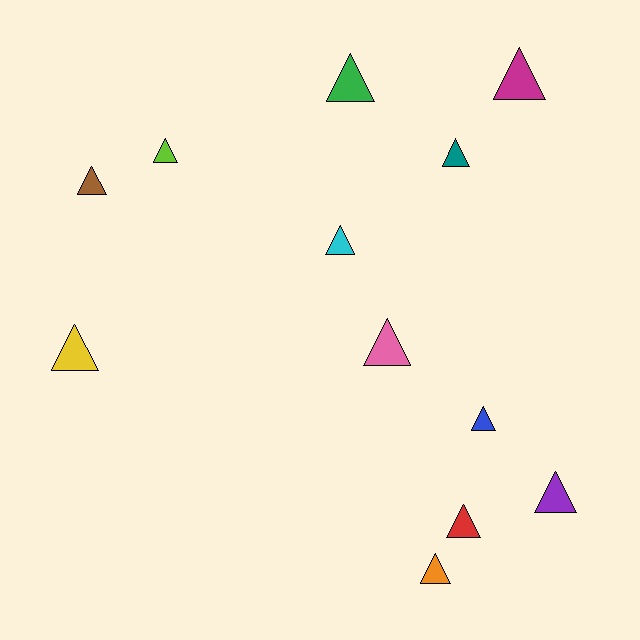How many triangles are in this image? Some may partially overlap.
There are 12 triangles.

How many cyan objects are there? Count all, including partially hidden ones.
There is 1 cyan object.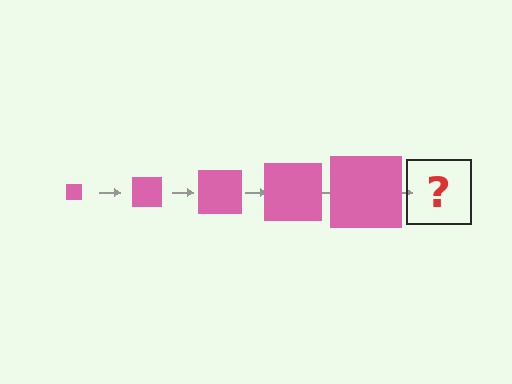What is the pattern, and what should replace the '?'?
The pattern is that the square gets progressively larger each step. The '?' should be a pink square, larger than the previous one.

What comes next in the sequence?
The next element should be a pink square, larger than the previous one.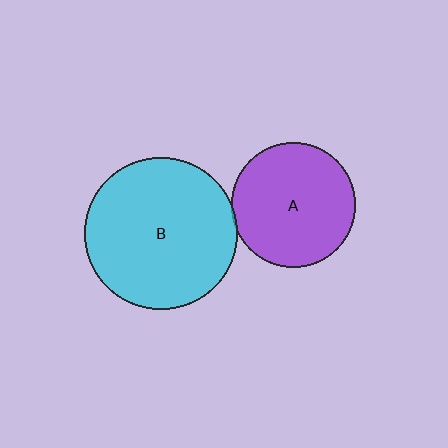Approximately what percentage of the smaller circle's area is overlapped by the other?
Approximately 5%.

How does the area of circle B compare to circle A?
Approximately 1.5 times.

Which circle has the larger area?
Circle B (cyan).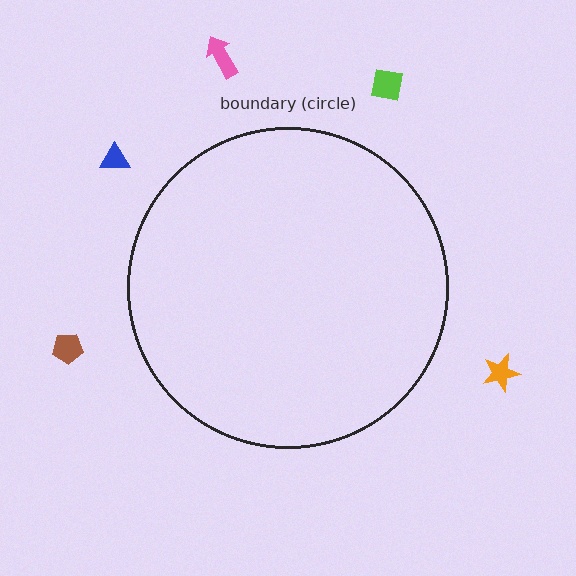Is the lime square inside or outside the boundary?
Outside.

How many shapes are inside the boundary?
0 inside, 5 outside.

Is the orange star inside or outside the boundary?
Outside.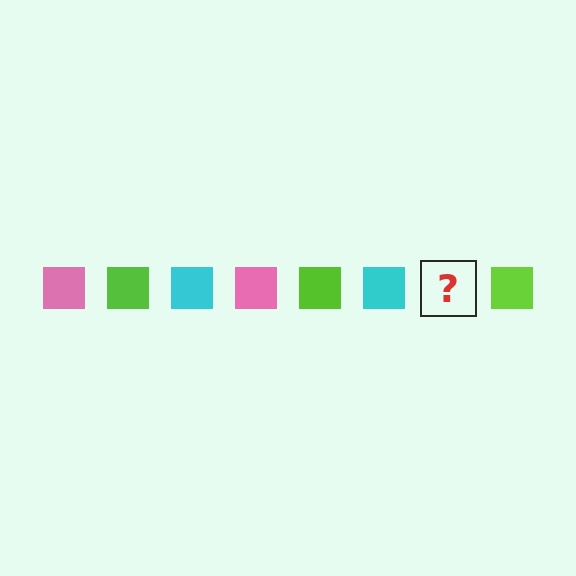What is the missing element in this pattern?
The missing element is a pink square.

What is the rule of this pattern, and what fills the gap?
The rule is that the pattern cycles through pink, lime, cyan squares. The gap should be filled with a pink square.